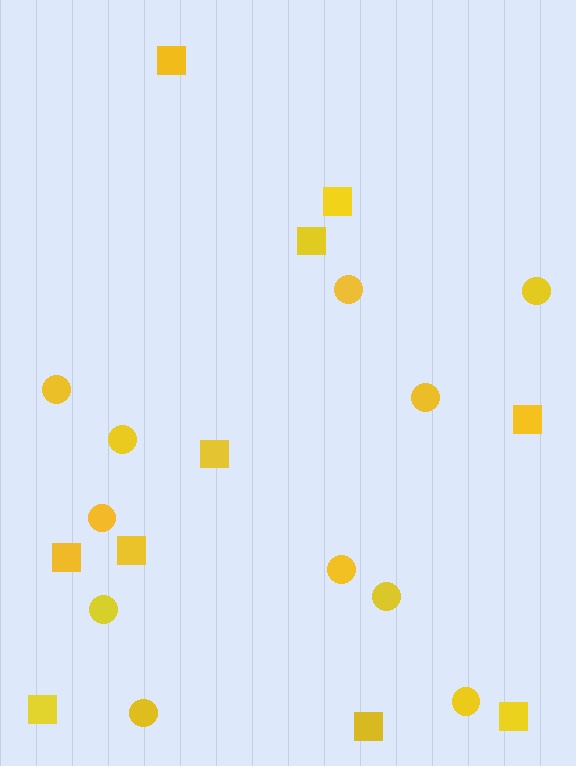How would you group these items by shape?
There are 2 groups: one group of circles (11) and one group of squares (10).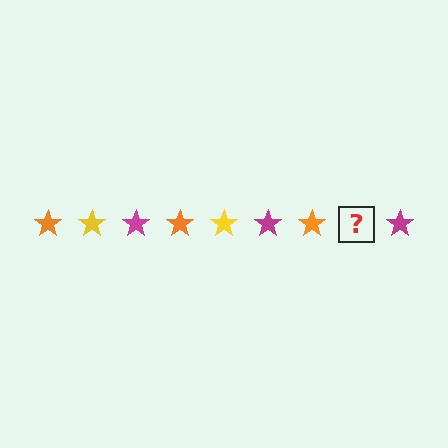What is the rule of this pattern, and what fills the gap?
The rule is that the pattern cycles through orange, yellow, magenta stars. The gap should be filled with a yellow star.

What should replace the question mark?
The question mark should be replaced with a yellow star.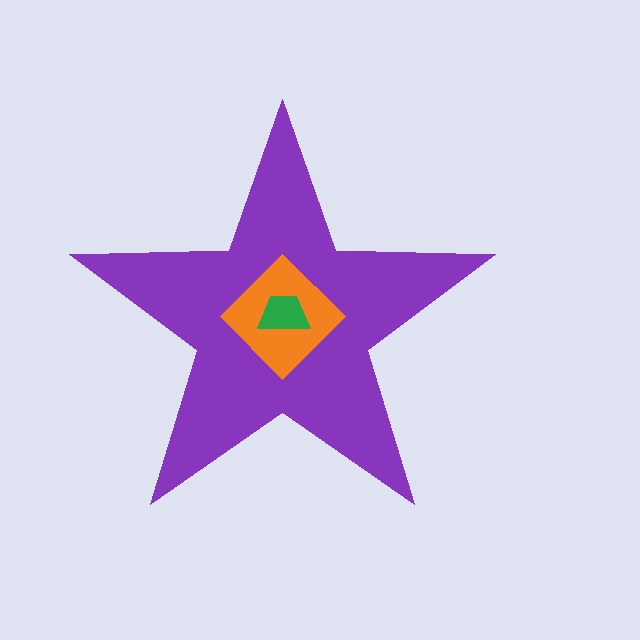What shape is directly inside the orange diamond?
The green trapezoid.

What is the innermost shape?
The green trapezoid.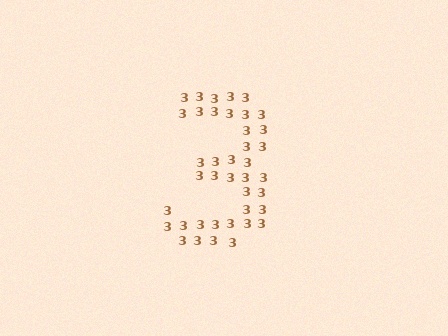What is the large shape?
The large shape is the digit 3.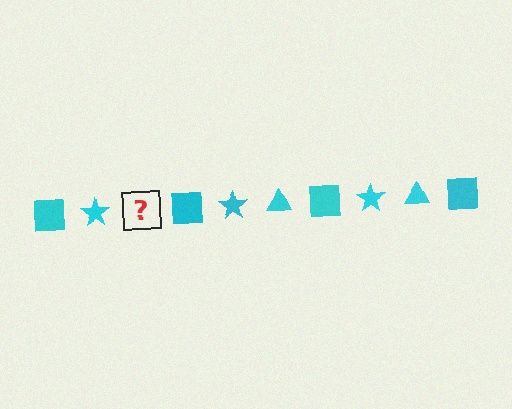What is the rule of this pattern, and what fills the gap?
The rule is that the pattern cycles through square, star, triangle shapes in cyan. The gap should be filled with a cyan triangle.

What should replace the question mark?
The question mark should be replaced with a cyan triangle.